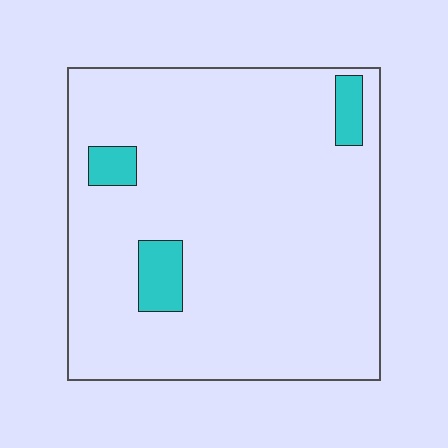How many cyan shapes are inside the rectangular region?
3.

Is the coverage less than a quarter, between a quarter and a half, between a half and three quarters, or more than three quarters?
Less than a quarter.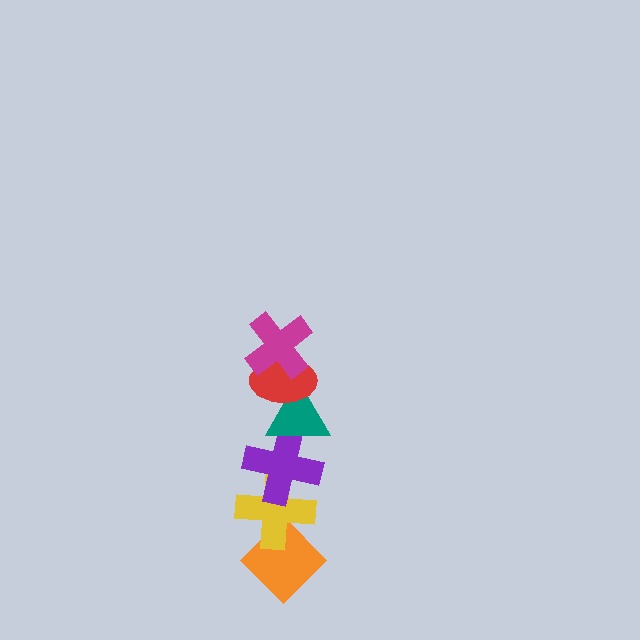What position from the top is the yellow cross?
The yellow cross is 5th from the top.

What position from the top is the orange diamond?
The orange diamond is 6th from the top.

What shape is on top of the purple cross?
The teal triangle is on top of the purple cross.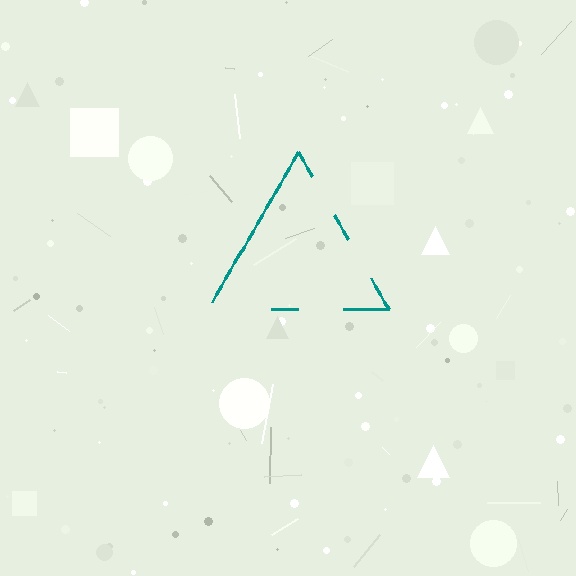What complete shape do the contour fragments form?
The contour fragments form a triangle.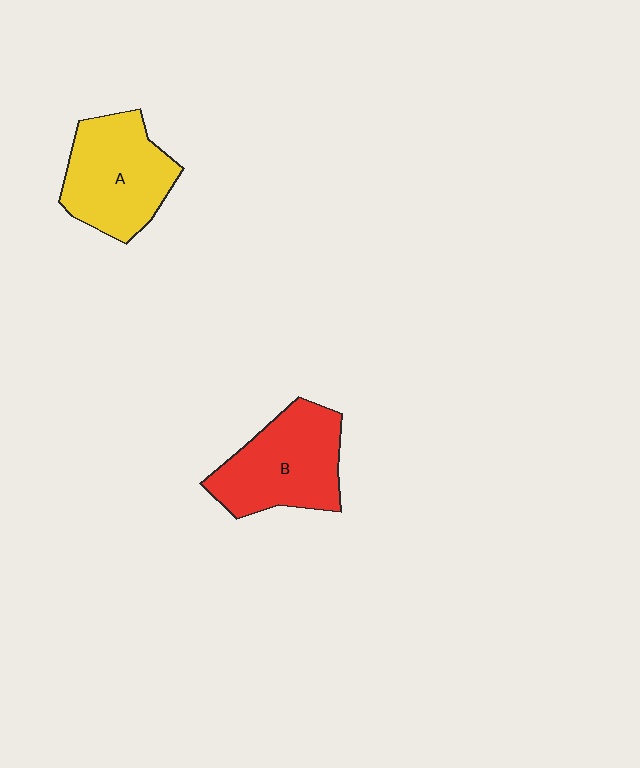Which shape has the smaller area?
Shape A (yellow).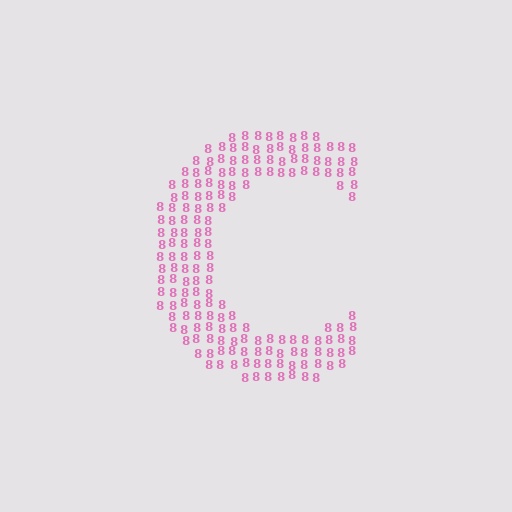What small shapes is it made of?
It is made of small digit 8's.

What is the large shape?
The large shape is the letter C.